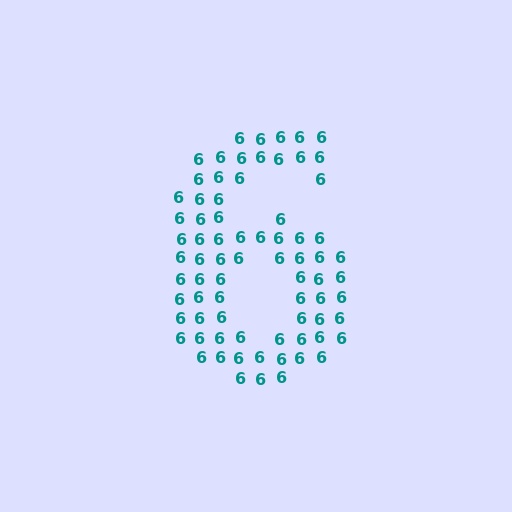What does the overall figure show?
The overall figure shows the digit 6.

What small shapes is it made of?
It is made of small digit 6's.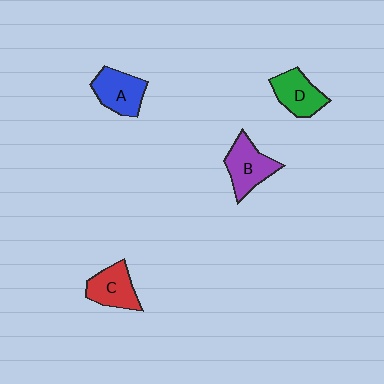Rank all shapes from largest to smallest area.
From largest to smallest: B (purple), A (blue), D (green), C (red).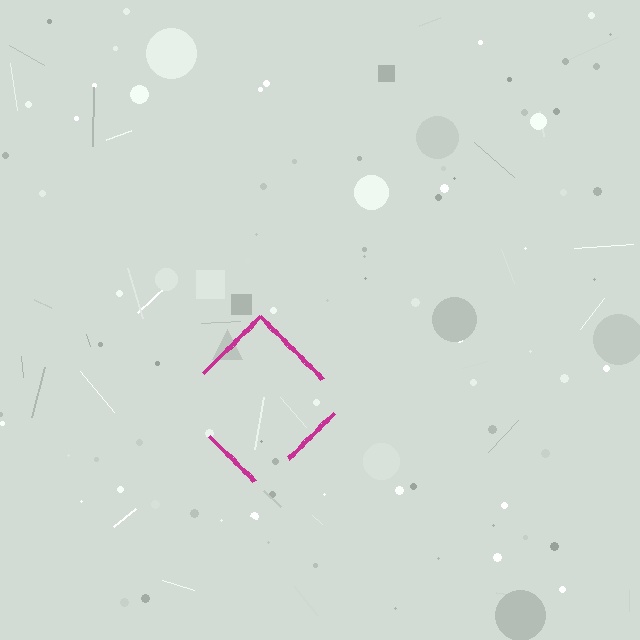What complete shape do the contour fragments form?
The contour fragments form a diamond.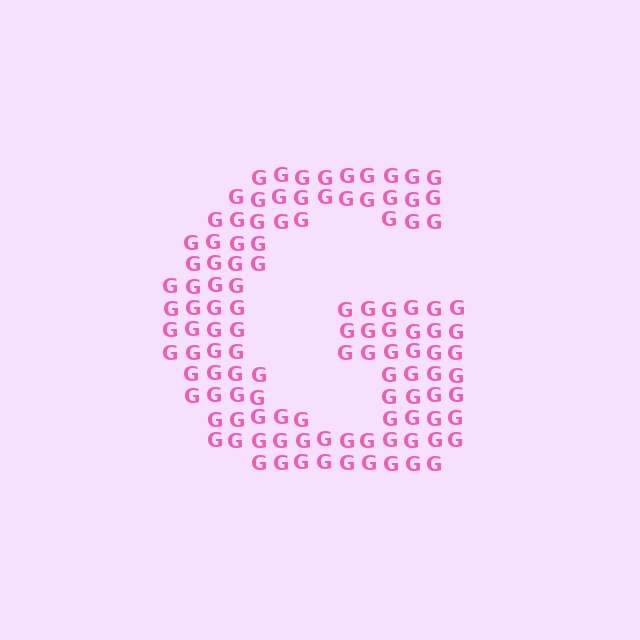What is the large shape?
The large shape is the letter G.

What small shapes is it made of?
It is made of small letter G's.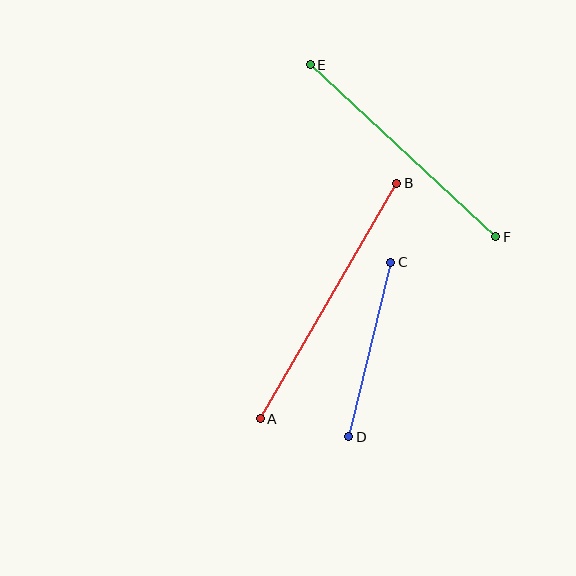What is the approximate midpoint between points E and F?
The midpoint is at approximately (403, 151) pixels.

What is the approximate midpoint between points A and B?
The midpoint is at approximately (328, 301) pixels.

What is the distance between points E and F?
The distance is approximately 253 pixels.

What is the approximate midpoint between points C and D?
The midpoint is at approximately (370, 350) pixels.